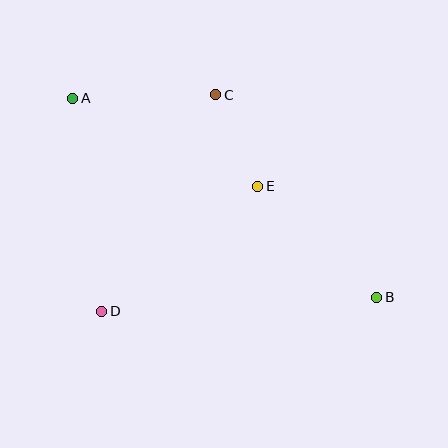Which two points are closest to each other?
Points C and E are closest to each other.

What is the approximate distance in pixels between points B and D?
The distance between B and D is approximately 275 pixels.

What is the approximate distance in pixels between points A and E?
The distance between A and E is approximately 205 pixels.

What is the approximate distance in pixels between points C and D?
The distance between C and D is approximately 244 pixels.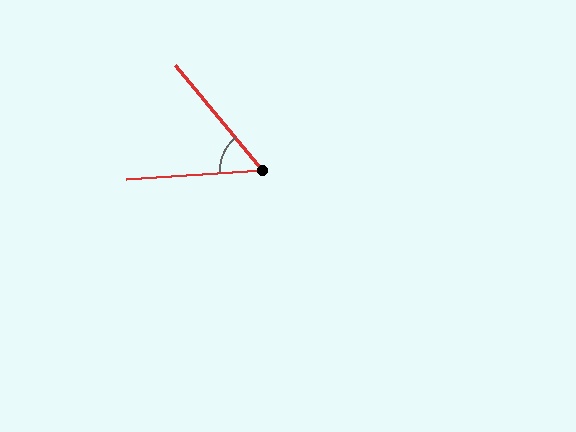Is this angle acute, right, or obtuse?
It is acute.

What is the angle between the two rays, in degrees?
Approximately 54 degrees.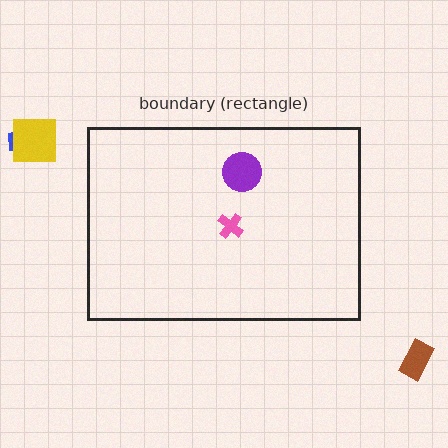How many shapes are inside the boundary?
2 inside, 3 outside.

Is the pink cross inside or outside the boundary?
Inside.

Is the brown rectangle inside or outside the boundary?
Outside.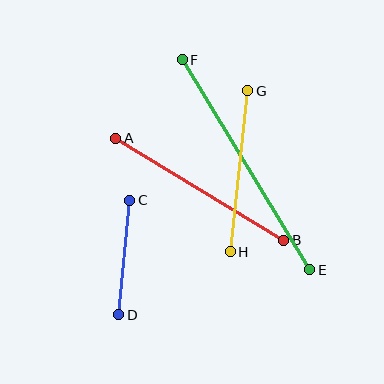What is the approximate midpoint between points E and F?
The midpoint is at approximately (246, 165) pixels.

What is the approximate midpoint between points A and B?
The midpoint is at approximately (200, 189) pixels.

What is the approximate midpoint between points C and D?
The midpoint is at approximately (124, 257) pixels.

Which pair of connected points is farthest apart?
Points E and F are farthest apart.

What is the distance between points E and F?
The distance is approximately 246 pixels.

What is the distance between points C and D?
The distance is approximately 115 pixels.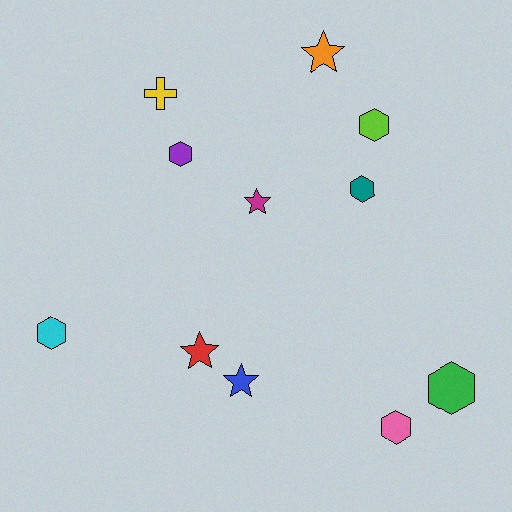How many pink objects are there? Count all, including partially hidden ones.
There is 1 pink object.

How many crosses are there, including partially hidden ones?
There is 1 cross.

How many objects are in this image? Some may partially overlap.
There are 11 objects.